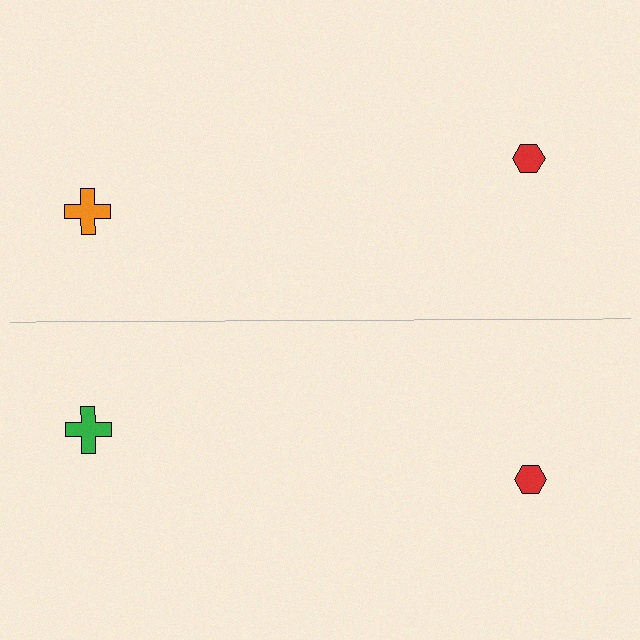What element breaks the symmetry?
The green cross on the bottom side breaks the symmetry — its mirror counterpart is orange.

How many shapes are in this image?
There are 4 shapes in this image.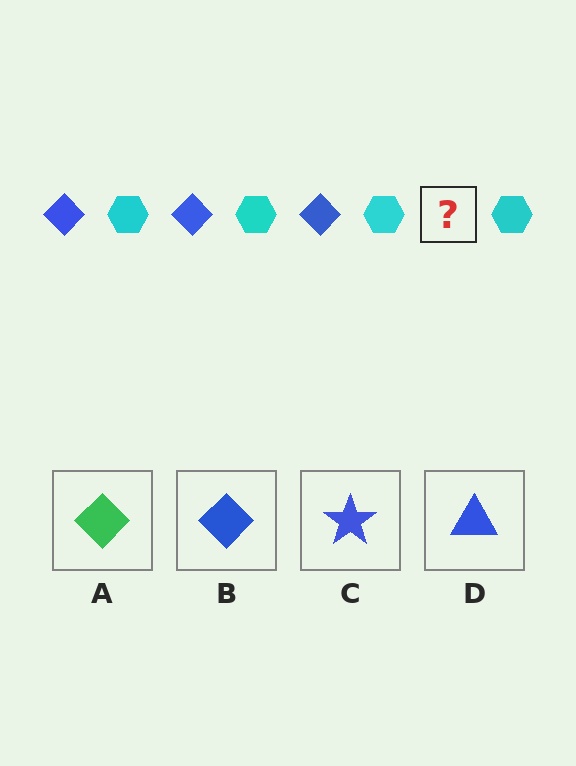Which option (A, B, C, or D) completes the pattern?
B.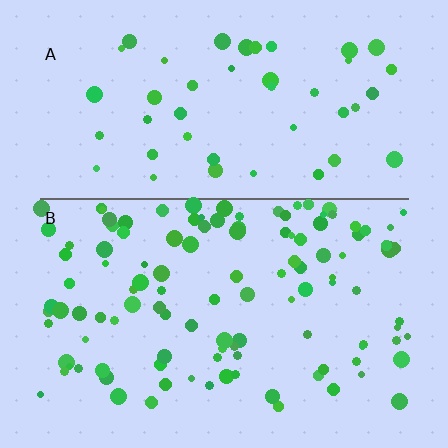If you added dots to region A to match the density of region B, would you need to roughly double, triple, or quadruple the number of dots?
Approximately double.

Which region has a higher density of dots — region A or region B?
B (the bottom).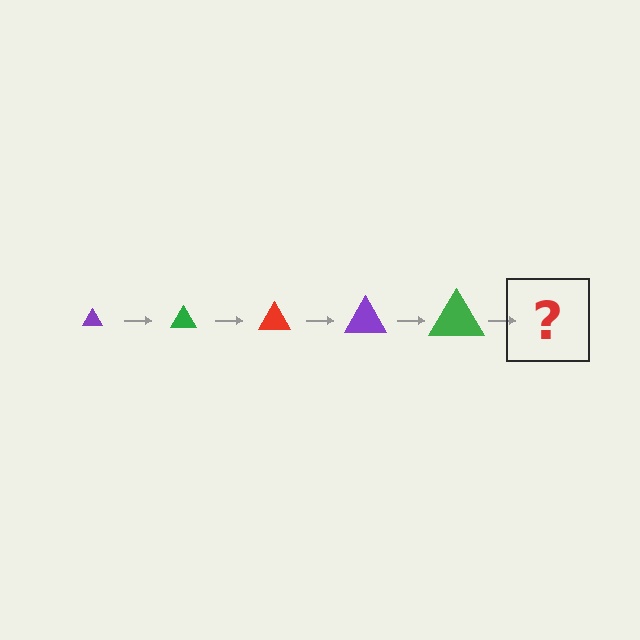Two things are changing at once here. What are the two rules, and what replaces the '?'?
The two rules are that the triangle grows larger each step and the color cycles through purple, green, and red. The '?' should be a red triangle, larger than the previous one.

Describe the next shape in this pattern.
It should be a red triangle, larger than the previous one.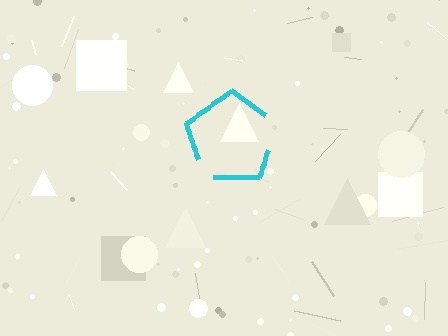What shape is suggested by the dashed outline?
The dashed outline suggests a pentagon.